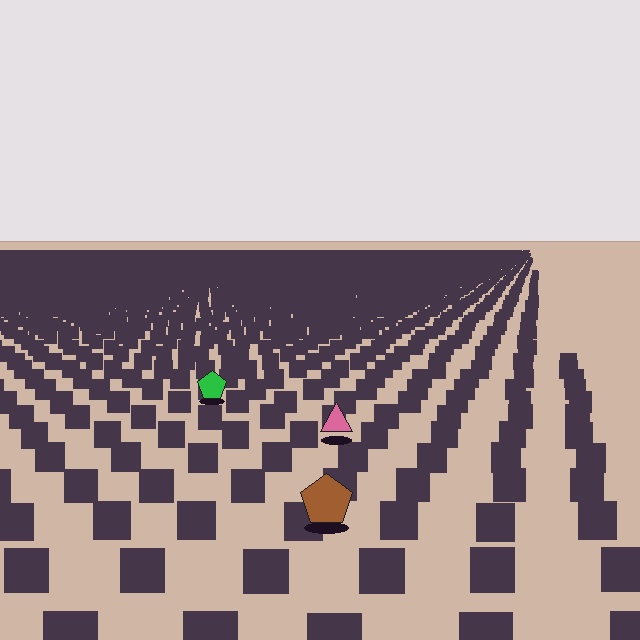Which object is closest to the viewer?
The brown pentagon is closest. The texture marks near it are larger and more spread out.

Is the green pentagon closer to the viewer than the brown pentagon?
No. The brown pentagon is closer — you can tell from the texture gradient: the ground texture is coarser near it.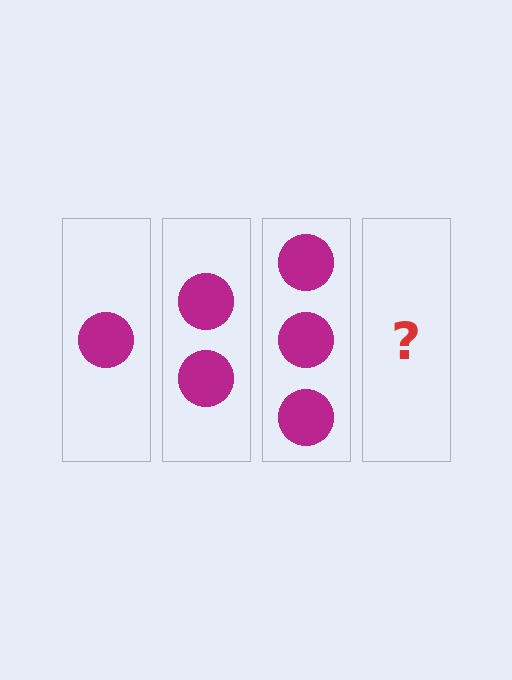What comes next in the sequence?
The next element should be 4 circles.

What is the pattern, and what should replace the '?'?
The pattern is that each step adds one more circle. The '?' should be 4 circles.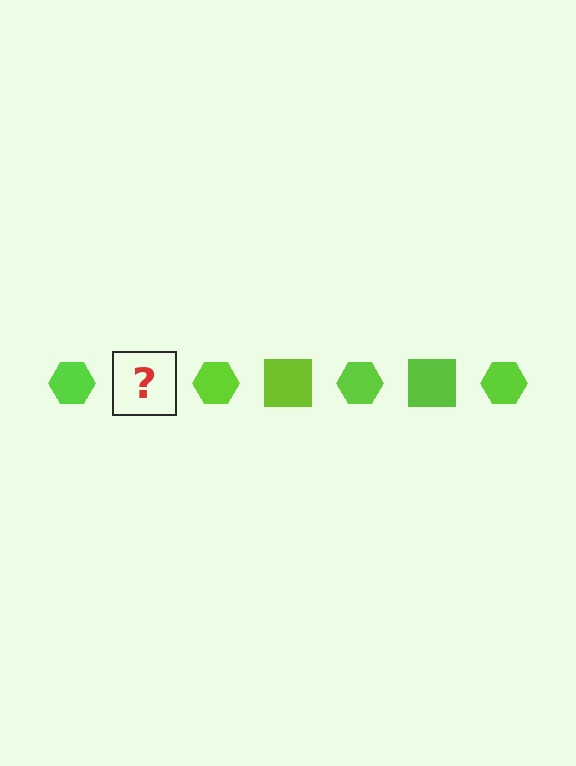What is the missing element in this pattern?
The missing element is a lime square.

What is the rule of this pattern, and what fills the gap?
The rule is that the pattern cycles through hexagon, square shapes in lime. The gap should be filled with a lime square.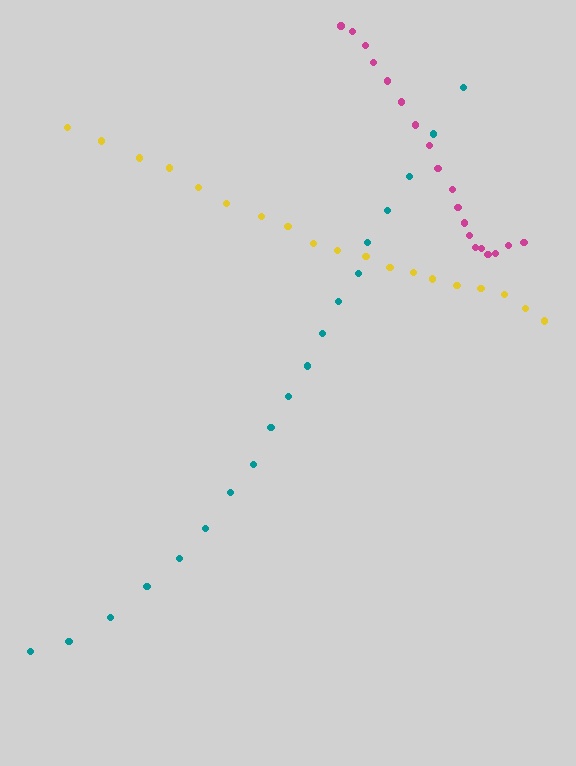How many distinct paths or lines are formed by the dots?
There are 3 distinct paths.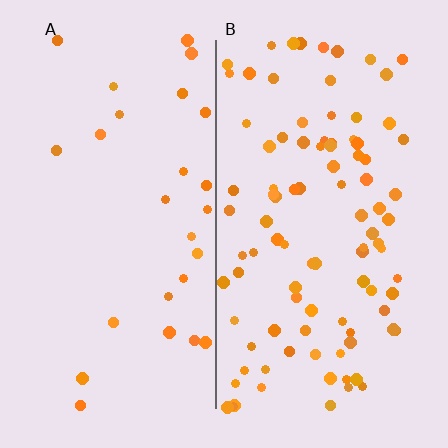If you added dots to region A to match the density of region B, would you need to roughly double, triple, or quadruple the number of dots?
Approximately quadruple.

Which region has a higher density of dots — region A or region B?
B (the right).